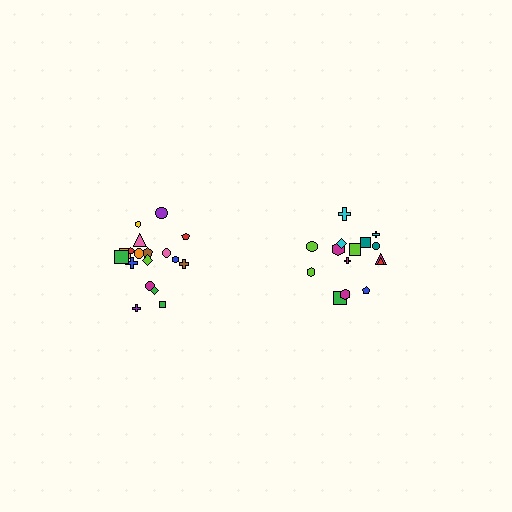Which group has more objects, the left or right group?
The left group.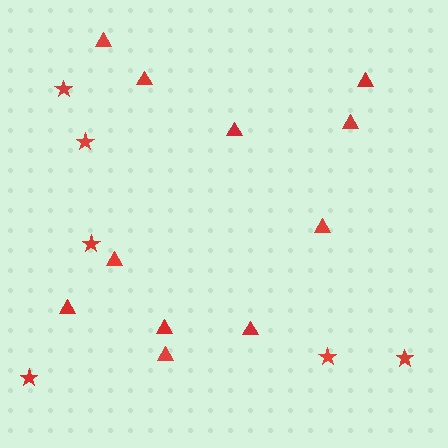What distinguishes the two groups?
There are 2 groups: one group of triangles (11) and one group of stars (6).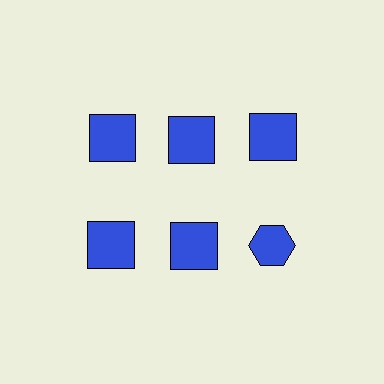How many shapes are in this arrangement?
There are 6 shapes arranged in a grid pattern.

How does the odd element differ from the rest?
It has a different shape: hexagon instead of square.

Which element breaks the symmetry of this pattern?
The blue hexagon in the second row, center column breaks the symmetry. All other shapes are blue squares.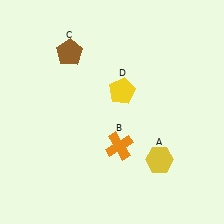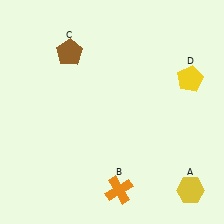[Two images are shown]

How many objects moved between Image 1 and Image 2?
3 objects moved between the two images.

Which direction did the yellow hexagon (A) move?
The yellow hexagon (A) moved right.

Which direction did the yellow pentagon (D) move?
The yellow pentagon (D) moved right.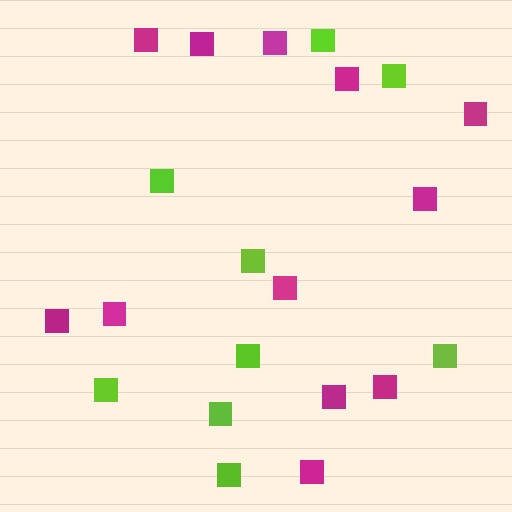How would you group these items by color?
There are 2 groups: one group of magenta squares (12) and one group of lime squares (9).